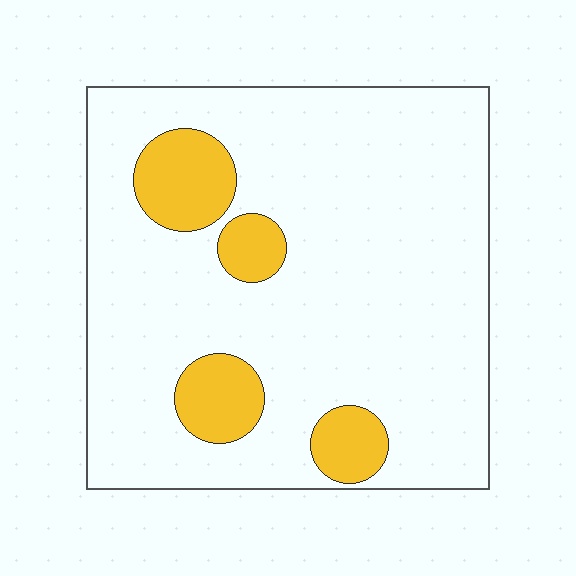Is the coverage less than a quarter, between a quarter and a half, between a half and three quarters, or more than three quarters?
Less than a quarter.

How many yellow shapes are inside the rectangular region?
4.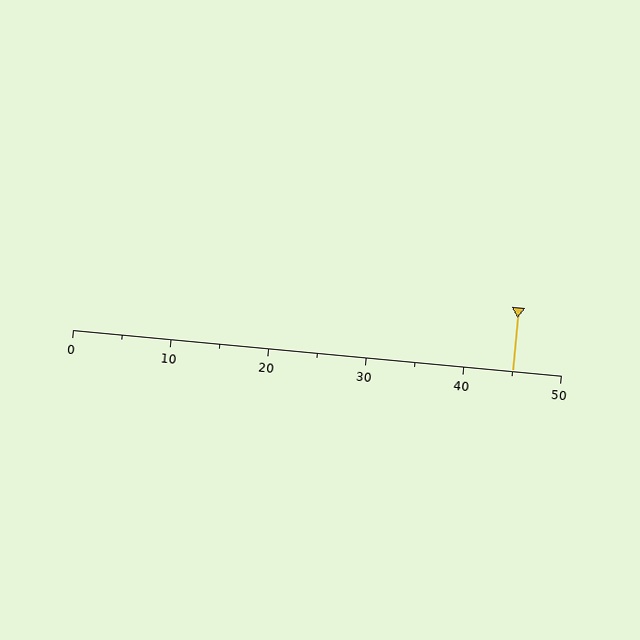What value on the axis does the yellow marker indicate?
The marker indicates approximately 45.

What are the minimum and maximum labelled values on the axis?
The axis runs from 0 to 50.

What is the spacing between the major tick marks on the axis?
The major ticks are spaced 10 apart.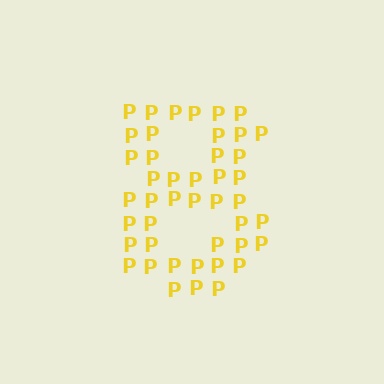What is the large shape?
The large shape is the digit 8.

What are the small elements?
The small elements are letter P's.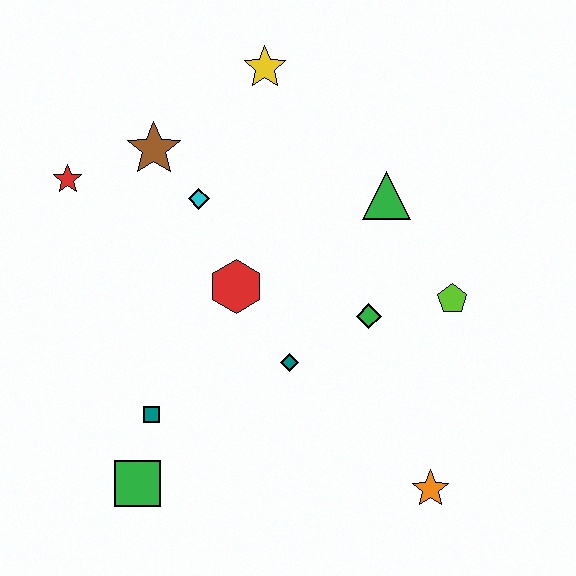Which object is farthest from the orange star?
The red star is farthest from the orange star.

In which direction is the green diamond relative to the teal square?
The green diamond is to the right of the teal square.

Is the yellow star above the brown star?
Yes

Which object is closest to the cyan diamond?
The brown star is closest to the cyan diamond.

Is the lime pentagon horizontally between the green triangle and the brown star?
No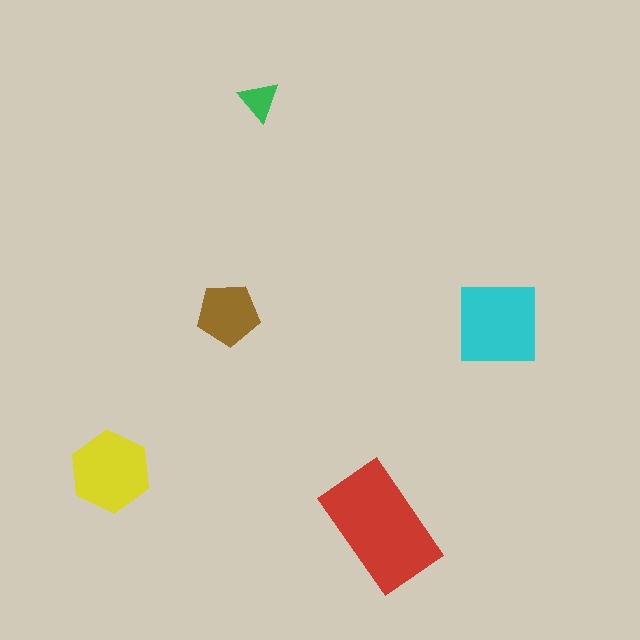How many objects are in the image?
There are 5 objects in the image.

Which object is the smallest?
The green triangle.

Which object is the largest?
The red rectangle.